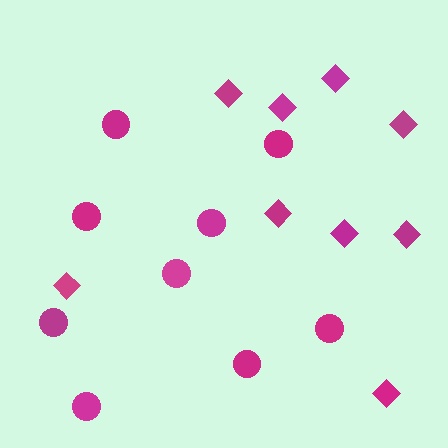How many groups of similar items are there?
There are 2 groups: one group of diamonds (9) and one group of circles (9).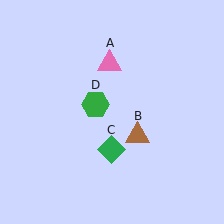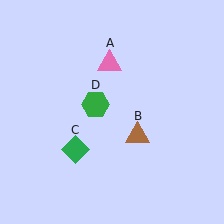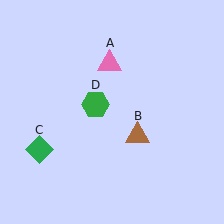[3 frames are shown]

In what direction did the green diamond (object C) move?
The green diamond (object C) moved left.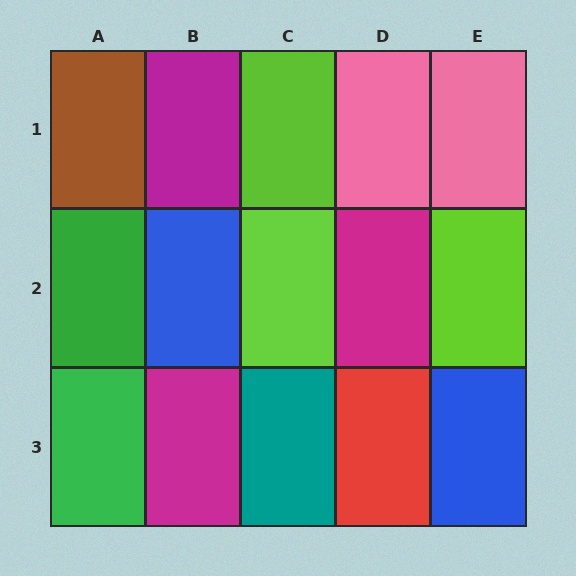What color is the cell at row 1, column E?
Pink.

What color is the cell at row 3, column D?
Red.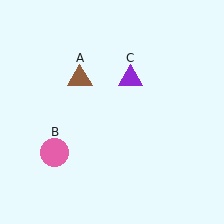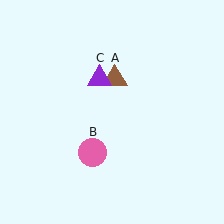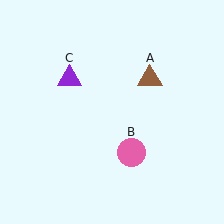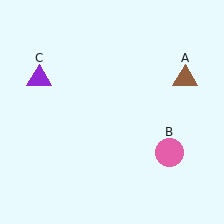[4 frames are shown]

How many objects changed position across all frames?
3 objects changed position: brown triangle (object A), pink circle (object B), purple triangle (object C).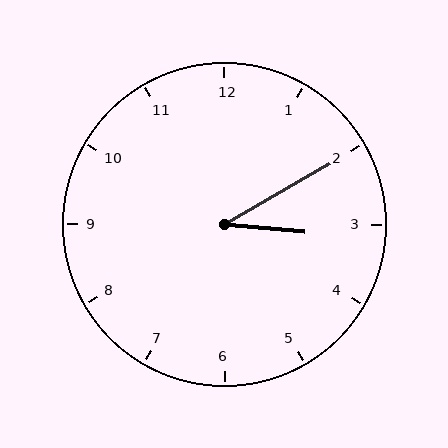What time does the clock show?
3:10.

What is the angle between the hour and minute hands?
Approximately 35 degrees.